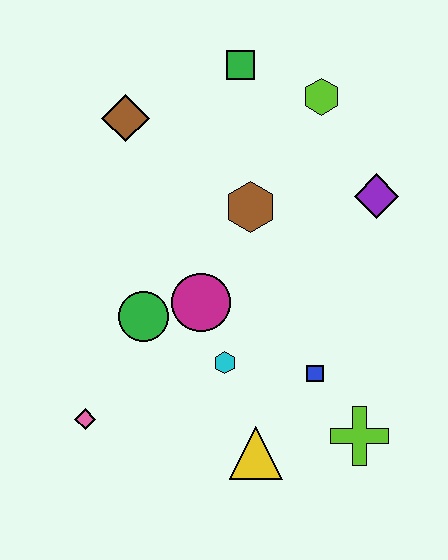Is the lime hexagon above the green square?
No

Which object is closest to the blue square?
The lime cross is closest to the blue square.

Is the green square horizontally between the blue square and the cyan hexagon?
Yes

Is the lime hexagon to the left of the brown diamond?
No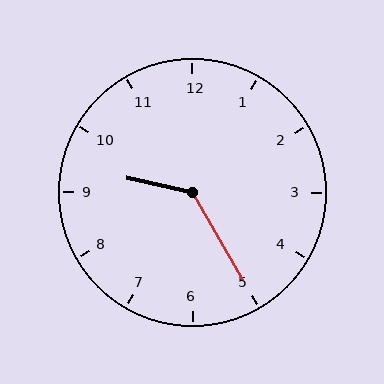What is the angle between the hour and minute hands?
Approximately 132 degrees.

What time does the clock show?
9:25.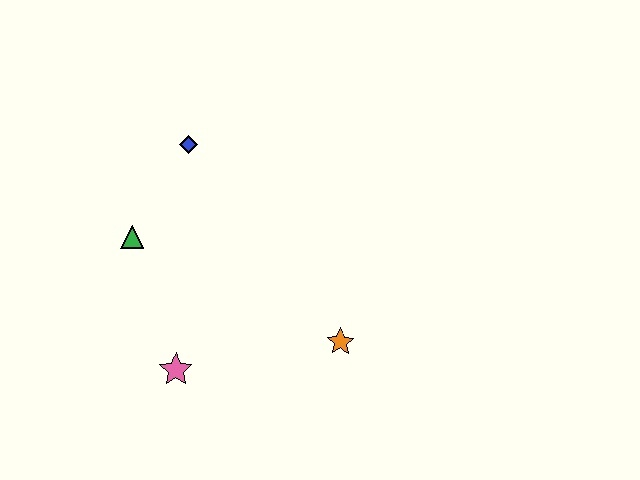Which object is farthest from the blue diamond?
The orange star is farthest from the blue diamond.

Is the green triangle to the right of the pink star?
No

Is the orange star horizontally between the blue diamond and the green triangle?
No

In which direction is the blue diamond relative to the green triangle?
The blue diamond is above the green triangle.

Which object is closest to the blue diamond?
The green triangle is closest to the blue diamond.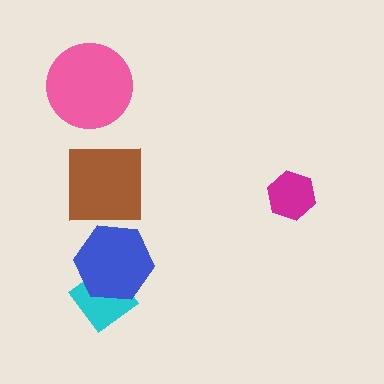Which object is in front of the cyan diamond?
The blue hexagon is in front of the cyan diamond.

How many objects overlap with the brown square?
0 objects overlap with the brown square.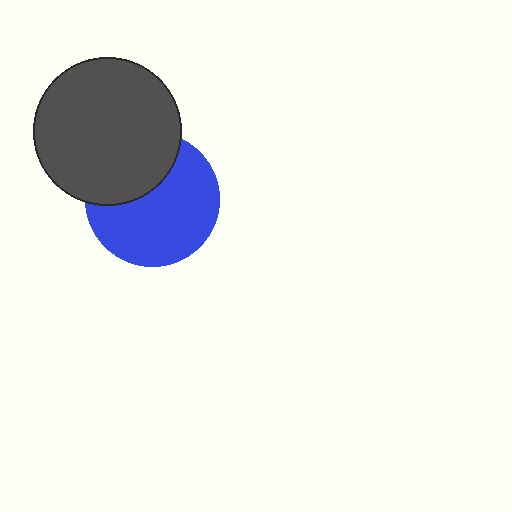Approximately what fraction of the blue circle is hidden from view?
Roughly 34% of the blue circle is hidden behind the dark gray circle.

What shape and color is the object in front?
The object in front is a dark gray circle.